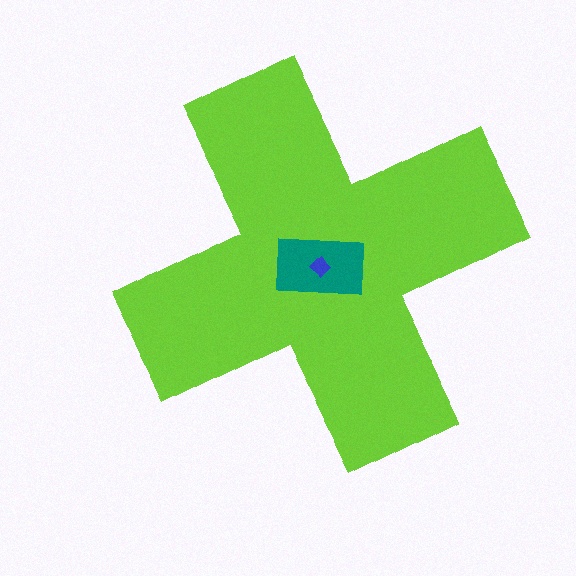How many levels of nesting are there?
3.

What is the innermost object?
The blue diamond.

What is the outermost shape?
The lime cross.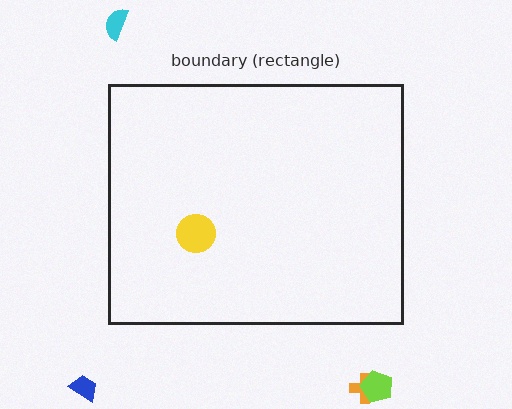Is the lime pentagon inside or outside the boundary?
Outside.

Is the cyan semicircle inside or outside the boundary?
Outside.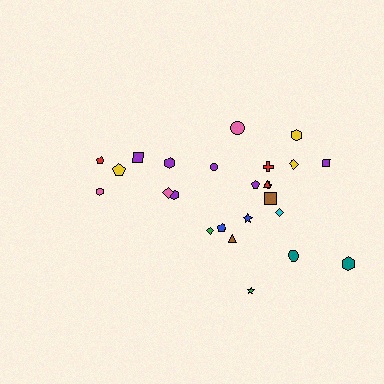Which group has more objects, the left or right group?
The right group.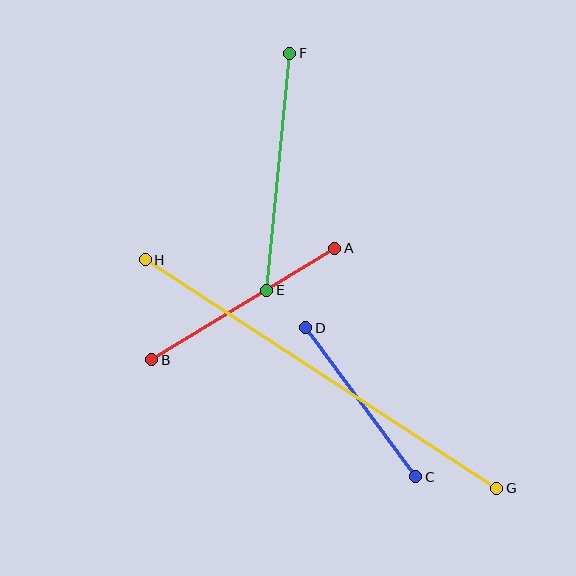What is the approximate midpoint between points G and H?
The midpoint is at approximately (321, 374) pixels.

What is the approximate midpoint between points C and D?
The midpoint is at approximately (361, 402) pixels.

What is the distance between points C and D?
The distance is approximately 185 pixels.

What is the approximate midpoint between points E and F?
The midpoint is at approximately (278, 172) pixels.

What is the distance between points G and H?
The distance is approximately 419 pixels.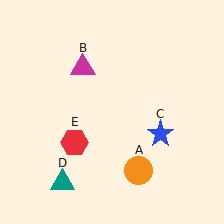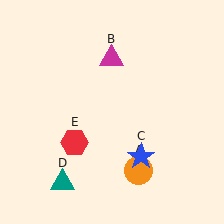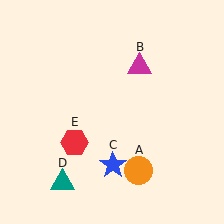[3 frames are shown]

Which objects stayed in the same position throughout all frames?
Orange circle (object A) and teal triangle (object D) and red hexagon (object E) remained stationary.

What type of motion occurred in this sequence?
The magenta triangle (object B), blue star (object C) rotated clockwise around the center of the scene.